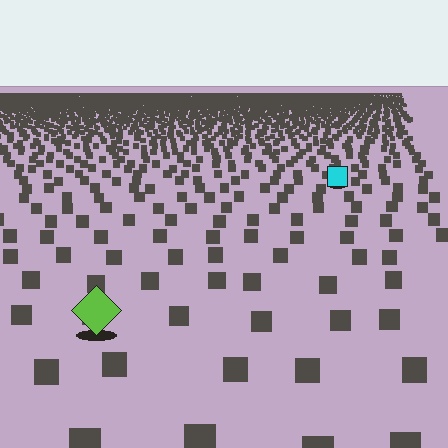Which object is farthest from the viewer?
The cyan square is farthest from the viewer. It appears smaller and the ground texture around it is denser.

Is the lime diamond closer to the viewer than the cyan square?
Yes. The lime diamond is closer — you can tell from the texture gradient: the ground texture is coarser near it.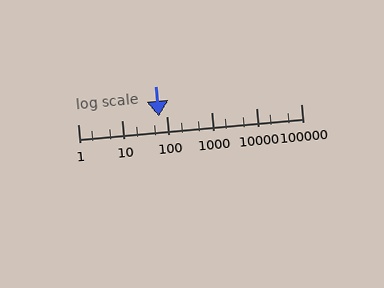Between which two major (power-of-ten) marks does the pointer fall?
The pointer is between 10 and 100.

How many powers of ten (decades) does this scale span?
The scale spans 5 decades, from 1 to 100000.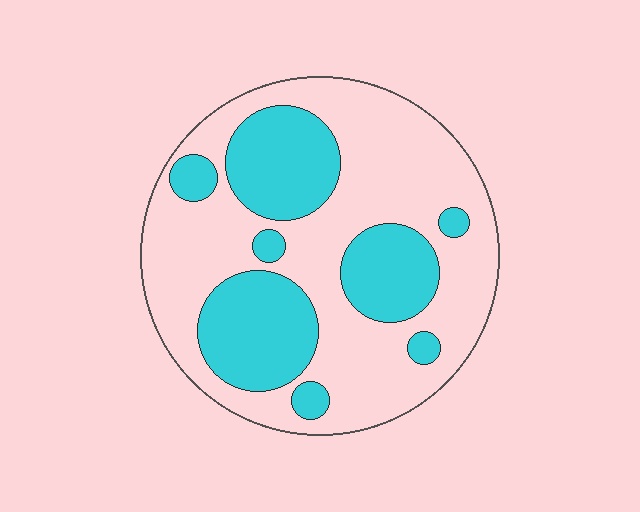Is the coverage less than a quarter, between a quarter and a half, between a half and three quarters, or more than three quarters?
Between a quarter and a half.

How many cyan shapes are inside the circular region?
8.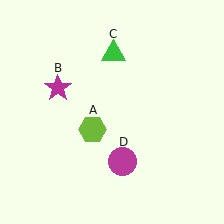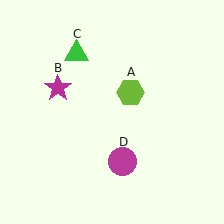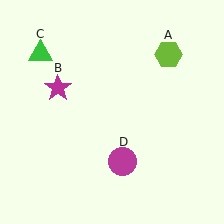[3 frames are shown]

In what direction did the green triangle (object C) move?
The green triangle (object C) moved left.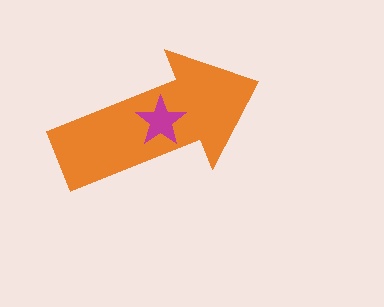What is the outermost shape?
The orange arrow.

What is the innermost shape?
The magenta star.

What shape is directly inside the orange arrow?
The magenta star.